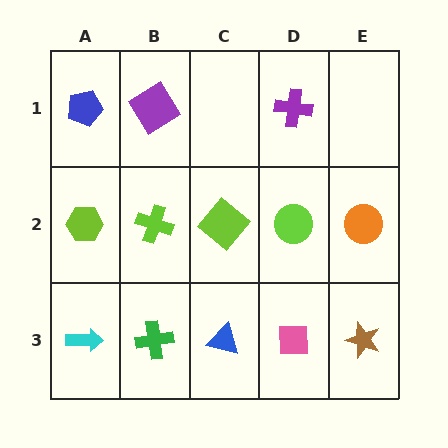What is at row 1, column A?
A blue pentagon.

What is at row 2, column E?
An orange circle.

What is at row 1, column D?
A purple cross.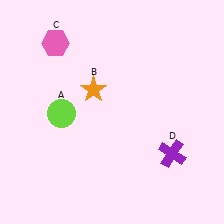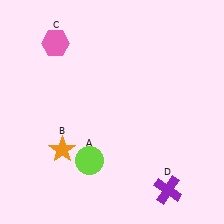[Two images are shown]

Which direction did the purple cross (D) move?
The purple cross (D) moved down.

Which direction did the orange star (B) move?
The orange star (B) moved down.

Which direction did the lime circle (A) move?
The lime circle (A) moved down.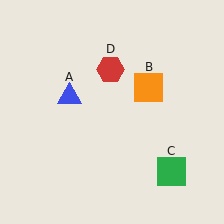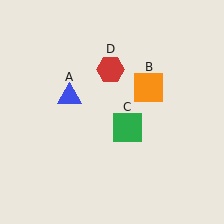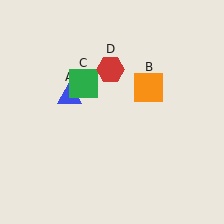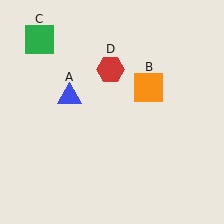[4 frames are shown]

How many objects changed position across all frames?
1 object changed position: green square (object C).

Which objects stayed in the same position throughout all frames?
Blue triangle (object A) and orange square (object B) and red hexagon (object D) remained stationary.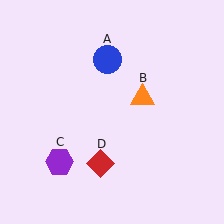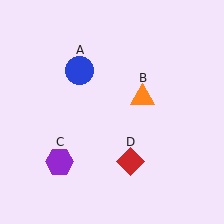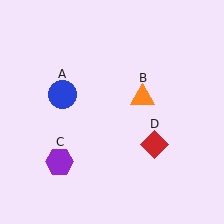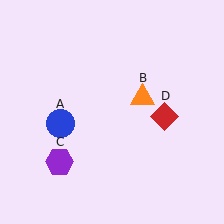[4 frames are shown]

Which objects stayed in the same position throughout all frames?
Orange triangle (object B) and purple hexagon (object C) remained stationary.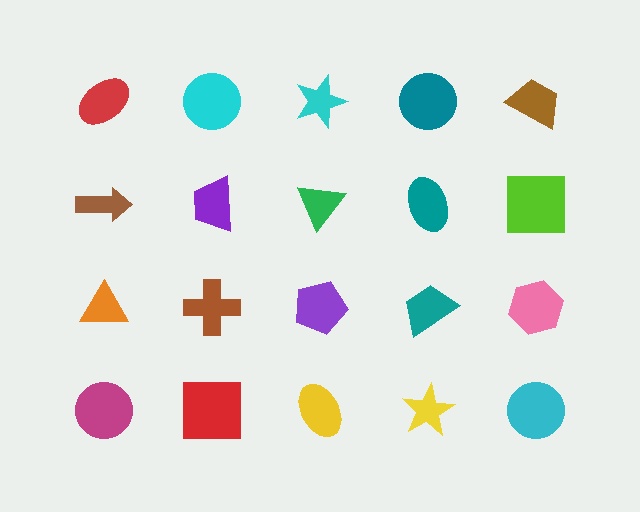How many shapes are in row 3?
5 shapes.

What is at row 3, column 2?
A brown cross.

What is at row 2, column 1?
A brown arrow.